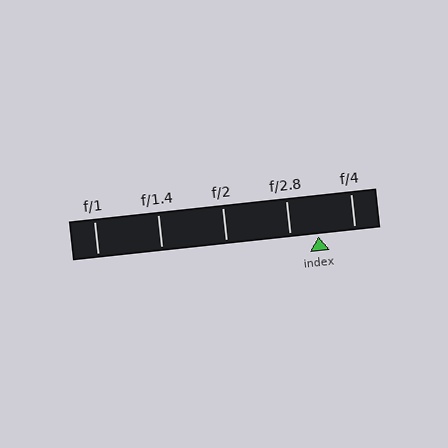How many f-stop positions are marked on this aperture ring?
There are 5 f-stop positions marked.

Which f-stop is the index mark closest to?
The index mark is closest to f/2.8.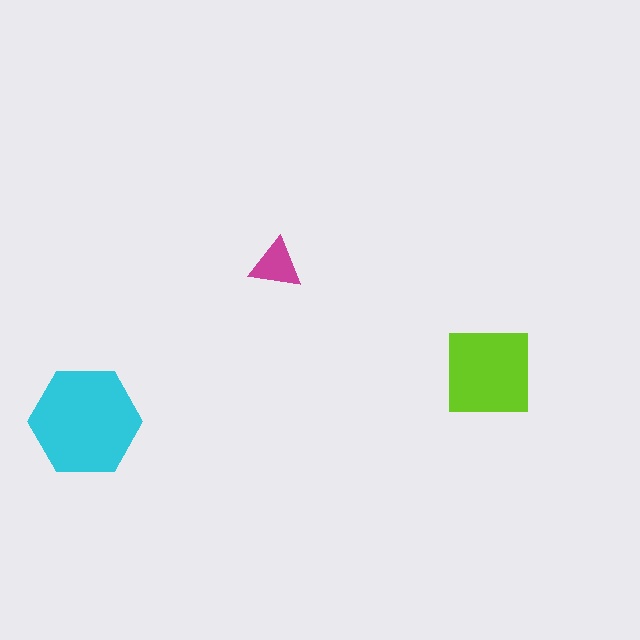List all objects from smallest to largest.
The magenta triangle, the lime square, the cyan hexagon.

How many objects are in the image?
There are 3 objects in the image.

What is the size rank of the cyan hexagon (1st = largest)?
1st.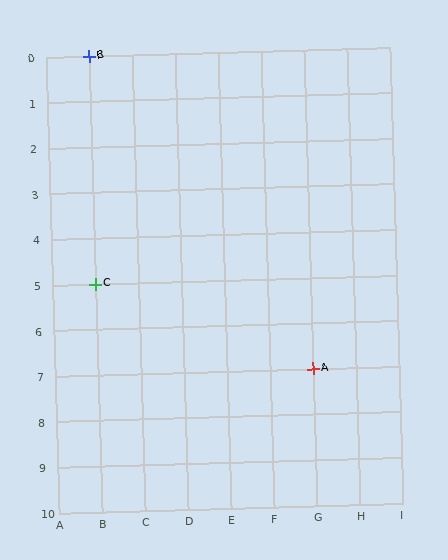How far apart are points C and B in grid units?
Points C and B are 5 rows apart.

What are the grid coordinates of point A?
Point A is at grid coordinates (G, 7).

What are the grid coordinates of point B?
Point B is at grid coordinates (B, 0).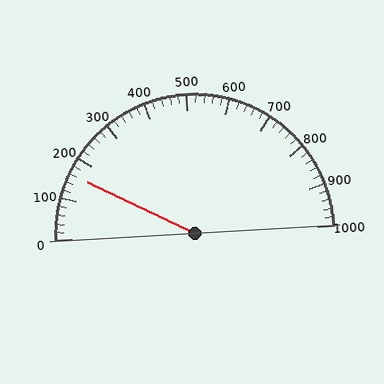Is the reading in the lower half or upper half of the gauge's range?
The reading is in the lower half of the range (0 to 1000).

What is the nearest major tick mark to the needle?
The nearest major tick mark is 200.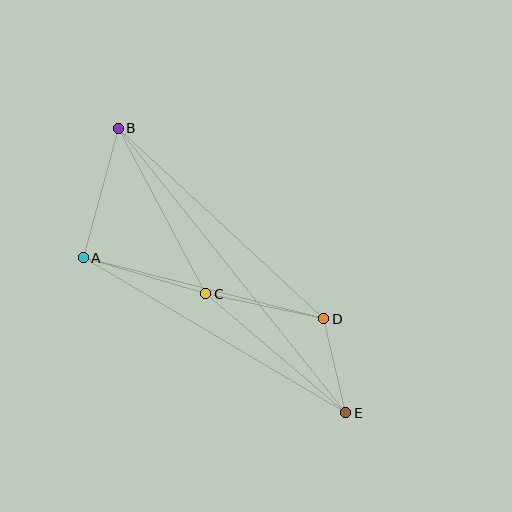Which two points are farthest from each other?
Points B and E are farthest from each other.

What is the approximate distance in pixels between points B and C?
The distance between B and C is approximately 187 pixels.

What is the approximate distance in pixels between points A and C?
The distance between A and C is approximately 127 pixels.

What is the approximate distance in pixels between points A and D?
The distance between A and D is approximately 248 pixels.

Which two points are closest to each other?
Points D and E are closest to each other.